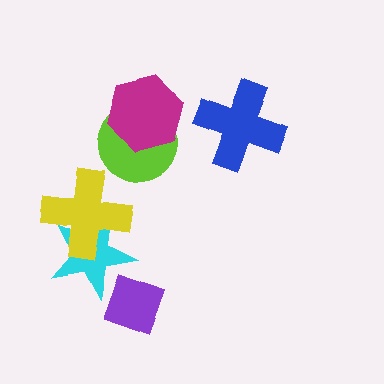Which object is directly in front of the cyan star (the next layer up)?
The yellow cross is directly in front of the cyan star.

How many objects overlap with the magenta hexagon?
1 object overlaps with the magenta hexagon.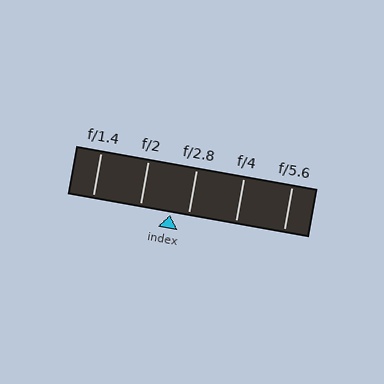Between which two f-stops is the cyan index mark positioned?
The index mark is between f/2 and f/2.8.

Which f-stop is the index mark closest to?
The index mark is closest to f/2.8.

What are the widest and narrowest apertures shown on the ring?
The widest aperture shown is f/1.4 and the narrowest is f/5.6.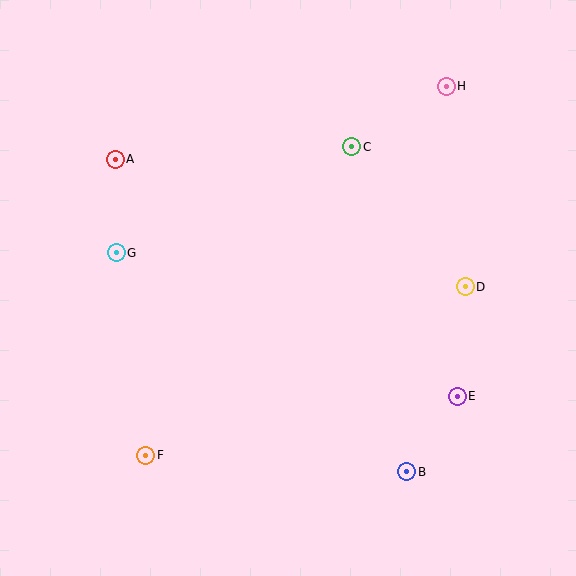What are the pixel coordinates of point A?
Point A is at (115, 159).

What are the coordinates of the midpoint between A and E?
The midpoint between A and E is at (286, 278).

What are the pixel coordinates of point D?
Point D is at (465, 287).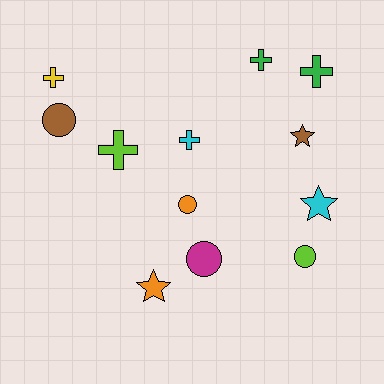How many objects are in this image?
There are 12 objects.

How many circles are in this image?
There are 4 circles.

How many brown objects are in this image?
There are 2 brown objects.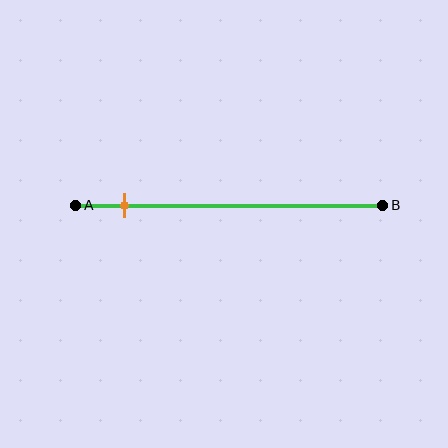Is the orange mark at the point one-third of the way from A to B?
No, the mark is at about 15% from A, not at the 33% one-third point.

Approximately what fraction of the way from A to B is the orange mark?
The orange mark is approximately 15% of the way from A to B.